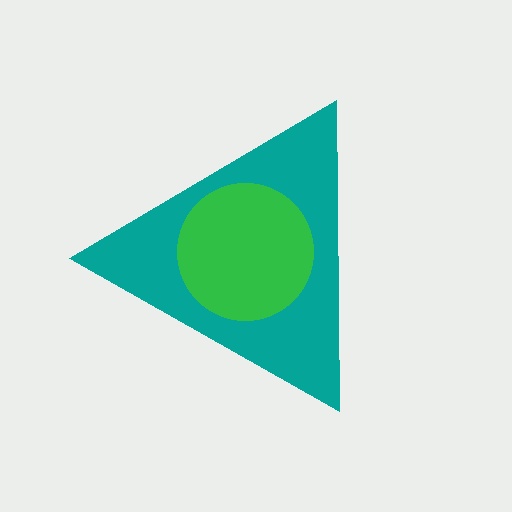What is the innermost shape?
The green circle.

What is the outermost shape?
The teal triangle.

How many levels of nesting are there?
2.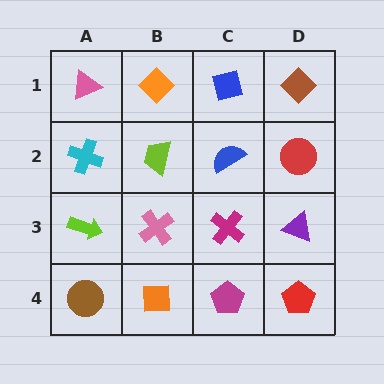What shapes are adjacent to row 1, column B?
A lime trapezoid (row 2, column B), a pink triangle (row 1, column A), a blue square (row 1, column C).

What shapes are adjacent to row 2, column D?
A brown diamond (row 1, column D), a purple triangle (row 3, column D), a blue semicircle (row 2, column C).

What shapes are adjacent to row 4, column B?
A pink cross (row 3, column B), a brown circle (row 4, column A), a magenta pentagon (row 4, column C).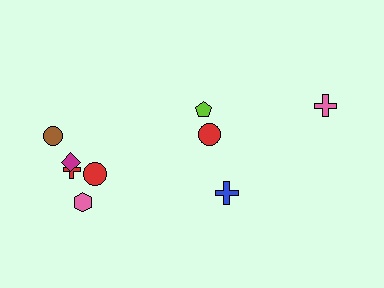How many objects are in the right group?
There are 3 objects.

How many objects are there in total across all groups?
There are 9 objects.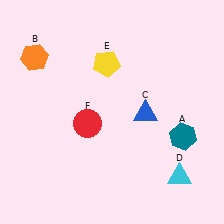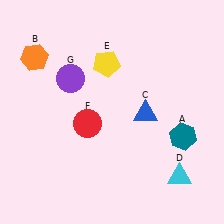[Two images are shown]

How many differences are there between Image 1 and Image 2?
There is 1 difference between the two images.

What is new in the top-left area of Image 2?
A purple circle (G) was added in the top-left area of Image 2.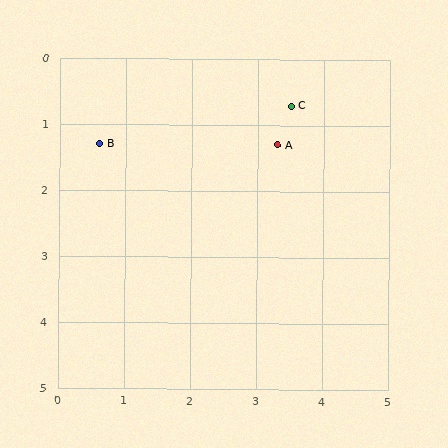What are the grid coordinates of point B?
Point B is at approximately (0.6, 1.3).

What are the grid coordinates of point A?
Point A is at approximately (3.3, 1.3).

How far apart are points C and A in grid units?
Points C and A are about 0.6 grid units apart.